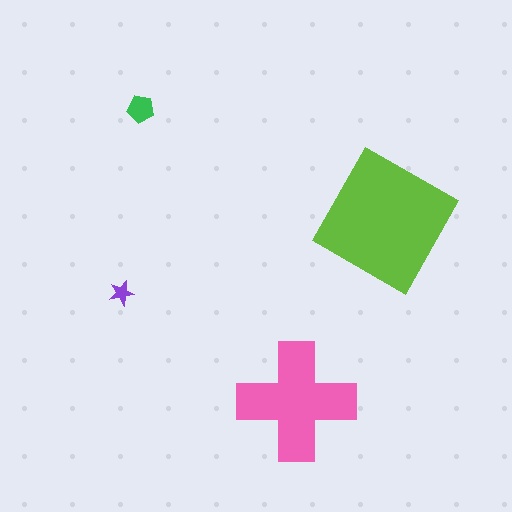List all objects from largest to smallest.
The lime square, the pink cross, the green pentagon, the purple star.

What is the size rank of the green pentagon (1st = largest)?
3rd.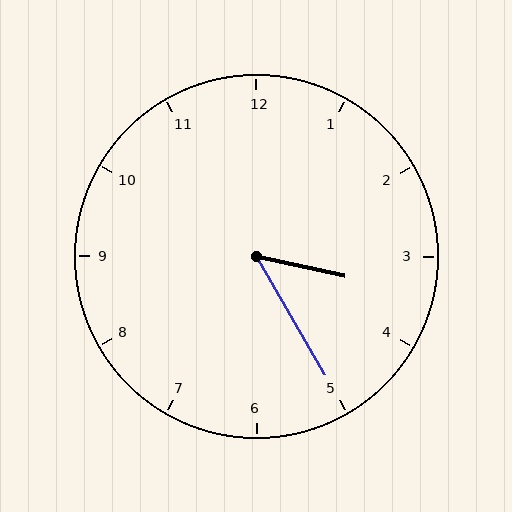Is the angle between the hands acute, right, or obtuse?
It is acute.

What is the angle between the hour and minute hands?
Approximately 48 degrees.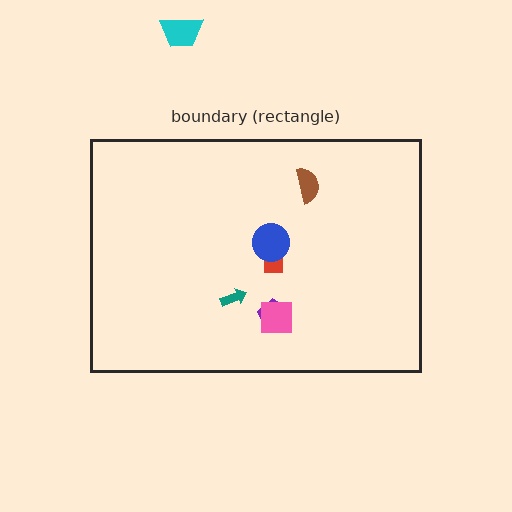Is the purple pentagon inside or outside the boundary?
Inside.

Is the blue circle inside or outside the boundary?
Inside.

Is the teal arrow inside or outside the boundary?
Inside.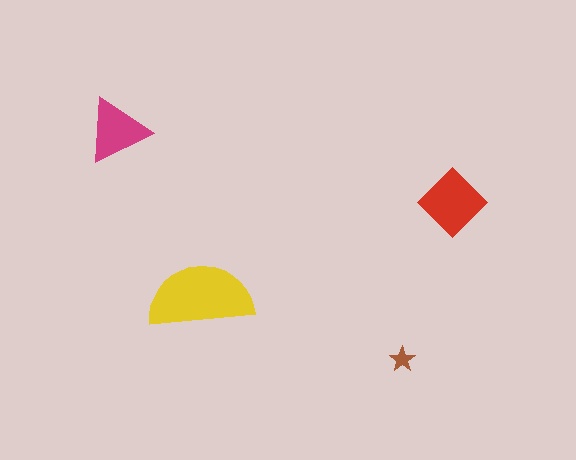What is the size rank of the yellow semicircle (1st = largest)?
1st.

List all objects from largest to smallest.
The yellow semicircle, the red diamond, the magenta triangle, the brown star.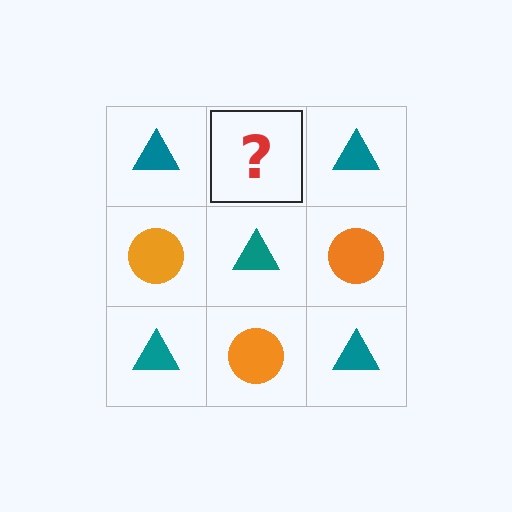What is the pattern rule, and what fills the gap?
The rule is that it alternates teal triangle and orange circle in a checkerboard pattern. The gap should be filled with an orange circle.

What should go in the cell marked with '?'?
The missing cell should contain an orange circle.